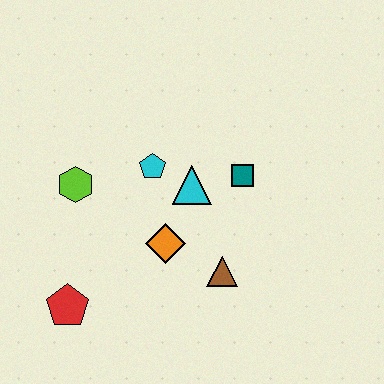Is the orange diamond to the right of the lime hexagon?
Yes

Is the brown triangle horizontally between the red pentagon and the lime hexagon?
No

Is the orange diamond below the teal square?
Yes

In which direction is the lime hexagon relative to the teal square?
The lime hexagon is to the left of the teal square.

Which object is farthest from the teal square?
The red pentagon is farthest from the teal square.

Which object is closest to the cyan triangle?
The cyan pentagon is closest to the cyan triangle.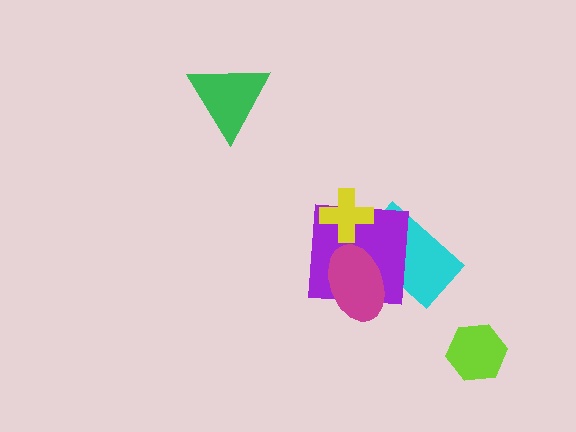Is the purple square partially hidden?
Yes, it is partially covered by another shape.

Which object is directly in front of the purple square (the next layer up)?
The magenta ellipse is directly in front of the purple square.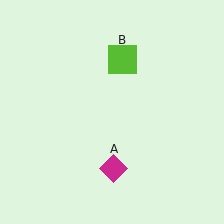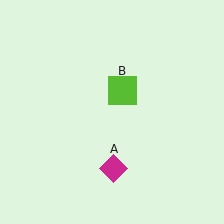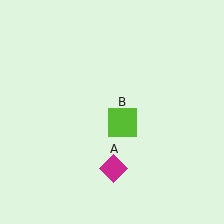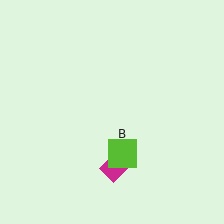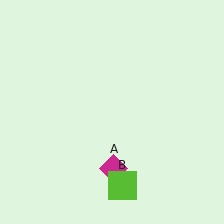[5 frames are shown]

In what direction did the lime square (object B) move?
The lime square (object B) moved down.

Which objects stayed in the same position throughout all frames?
Magenta diamond (object A) remained stationary.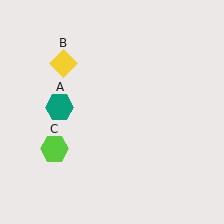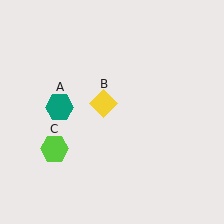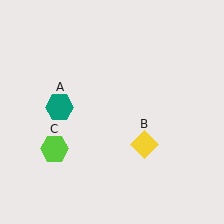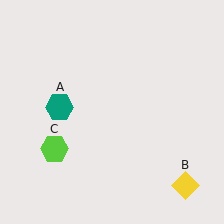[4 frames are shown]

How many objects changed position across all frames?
1 object changed position: yellow diamond (object B).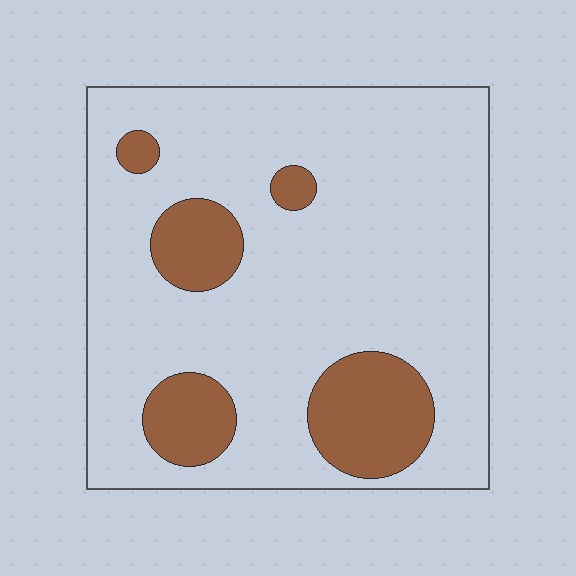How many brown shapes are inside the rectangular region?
5.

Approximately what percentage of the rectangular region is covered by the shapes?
Approximately 20%.